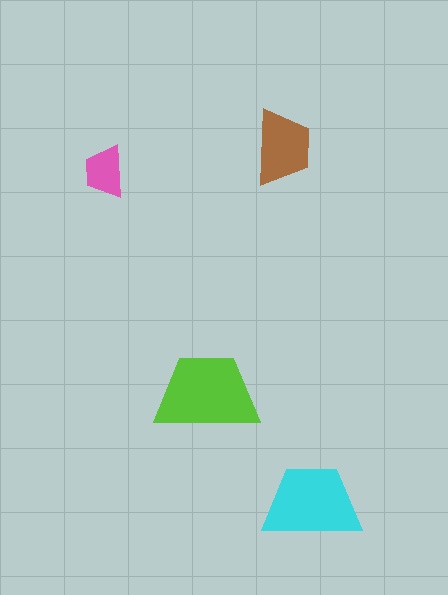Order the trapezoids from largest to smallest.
the lime one, the cyan one, the brown one, the pink one.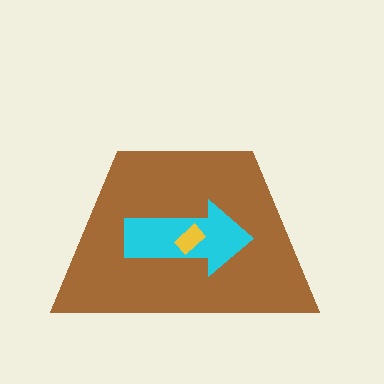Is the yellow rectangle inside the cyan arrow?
Yes.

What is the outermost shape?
The brown trapezoid.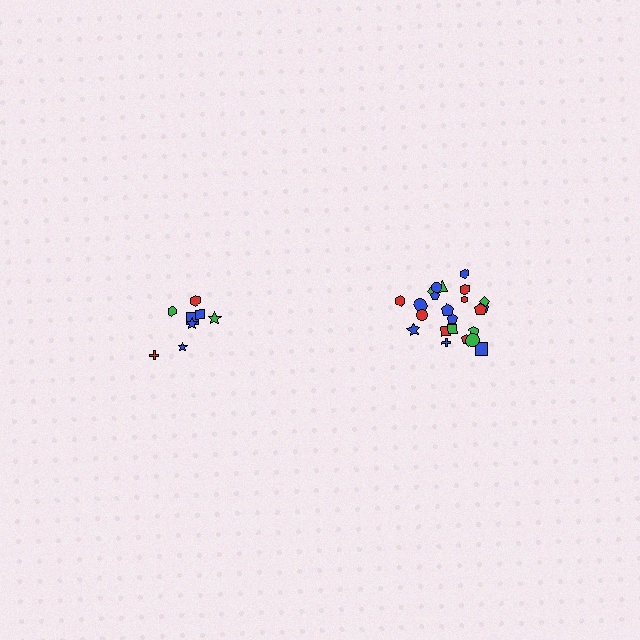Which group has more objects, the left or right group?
The right group.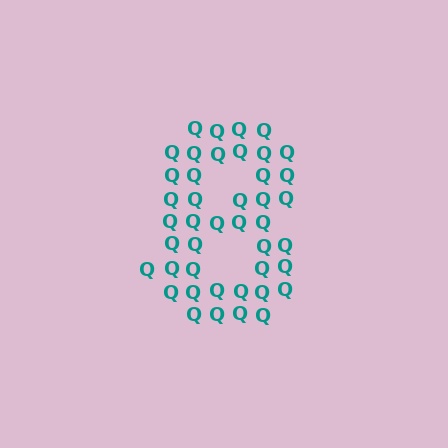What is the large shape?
The large shape is the digit 8.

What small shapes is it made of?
It is made of small letter Q's.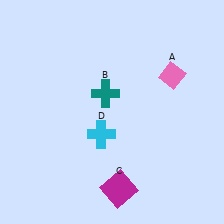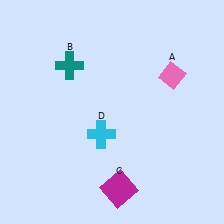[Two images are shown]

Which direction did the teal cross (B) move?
The teal cross (B) moved left.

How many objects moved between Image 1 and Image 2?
1 object moved between the two images.